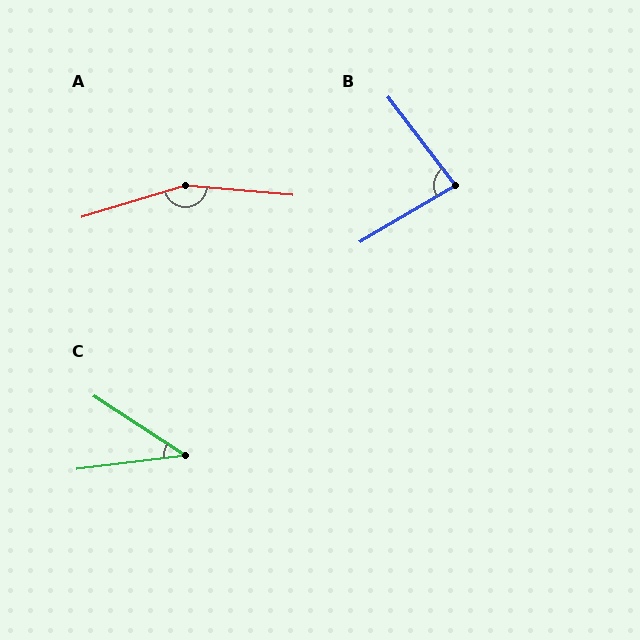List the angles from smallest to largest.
C (40°), B (83°), A (158°).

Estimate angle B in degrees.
Approximately 83 degrees.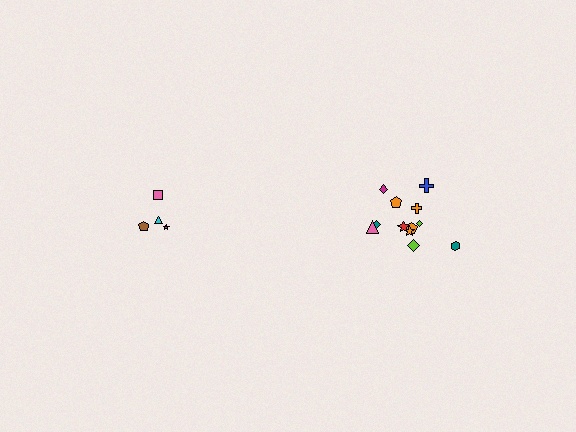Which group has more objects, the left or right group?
The right group.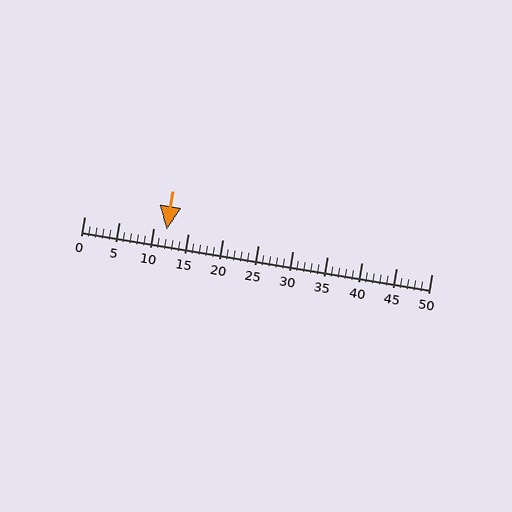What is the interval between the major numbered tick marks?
The major tick marks are spaced 5 units apart.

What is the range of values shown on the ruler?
The ruler shows values from 0 to 50.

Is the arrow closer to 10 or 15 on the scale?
The arrow is closer to 10.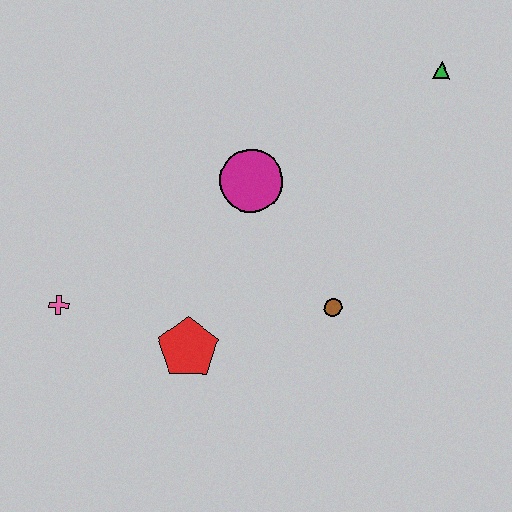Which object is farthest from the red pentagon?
The green triangle is farthest from the red pentagon.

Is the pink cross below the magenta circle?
Yes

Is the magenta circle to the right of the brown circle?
No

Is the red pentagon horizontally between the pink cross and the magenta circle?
Yes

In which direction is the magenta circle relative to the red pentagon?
The magenta circle is above the red pentagon.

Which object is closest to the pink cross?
The red pentagon is closest to the pink cross.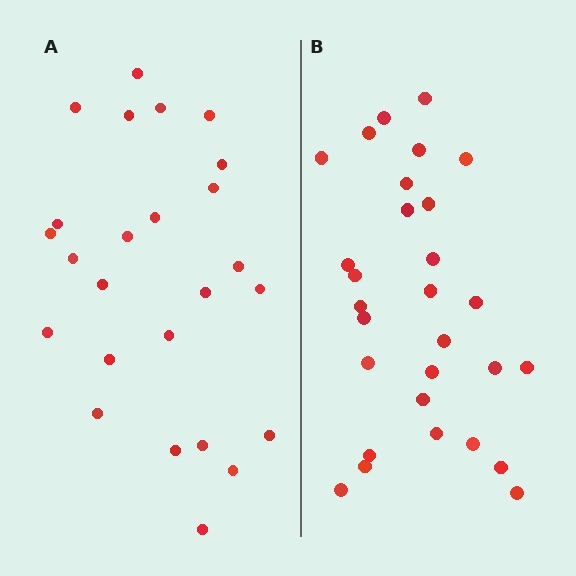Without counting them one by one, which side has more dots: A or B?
Region B (the right region) has more dots.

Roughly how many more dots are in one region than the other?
Region B has about 4 more dots than region A.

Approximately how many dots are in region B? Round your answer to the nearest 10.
About 30 dots. (The exact count is 29, which rounds to 30.)